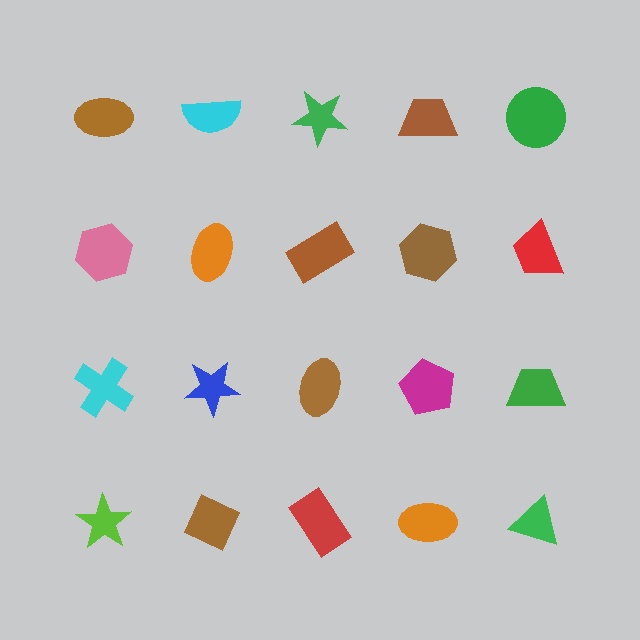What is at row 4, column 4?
An orange ellipse.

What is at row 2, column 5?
A red trapezoid.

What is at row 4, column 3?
A red rectangle.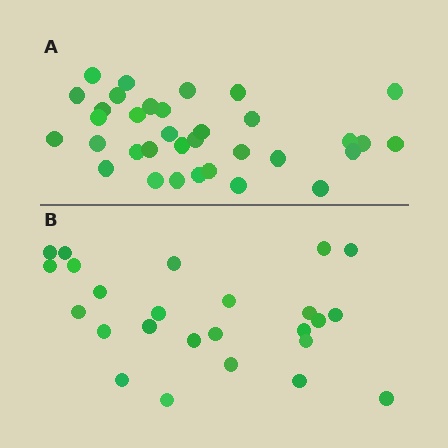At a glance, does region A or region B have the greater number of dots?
Region A (the top region) has more dots.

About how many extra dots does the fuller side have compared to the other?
Region A has roughly 8 or so more dots than region B.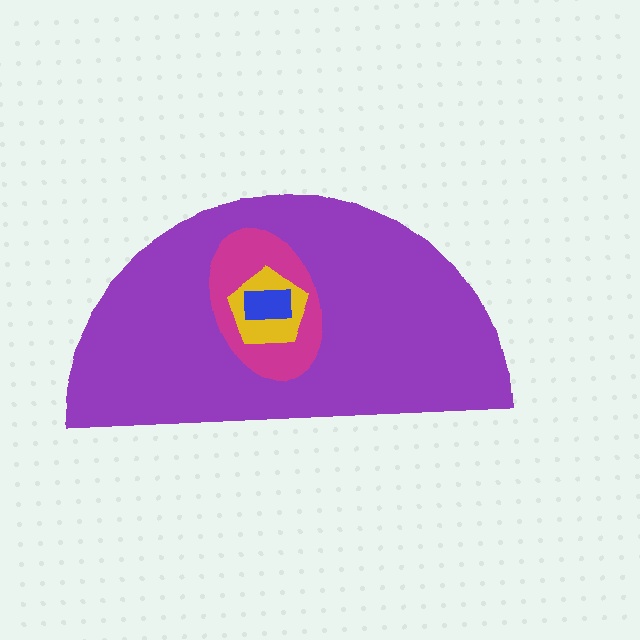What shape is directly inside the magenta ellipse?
The yellow pentagon.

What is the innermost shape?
The blue rectangle.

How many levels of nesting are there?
4.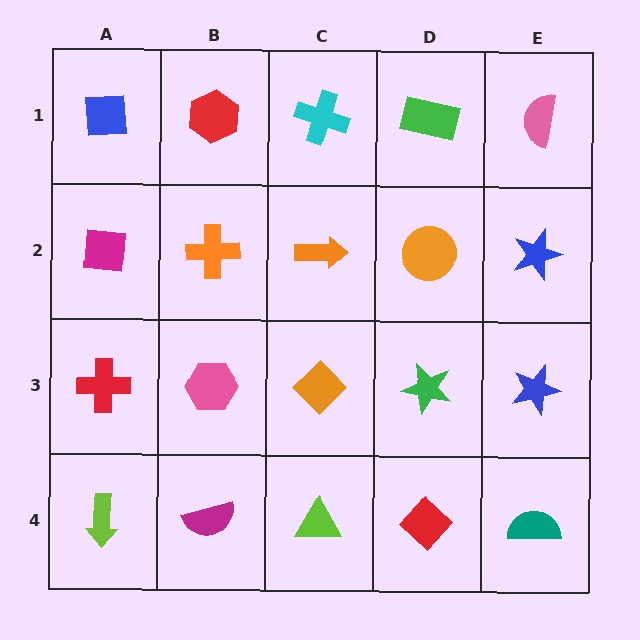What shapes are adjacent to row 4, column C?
An orange diamond (row 3, column C), a magenta semicircle (row 4, column B), a red diamond (row 4, column D).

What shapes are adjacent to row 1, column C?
An orange arrow (row 2, column C), a red hexagon (row 1, column B), a green rectangle (row 1, column D).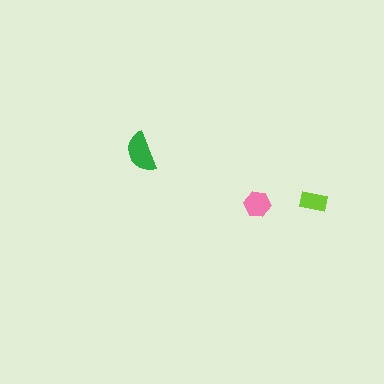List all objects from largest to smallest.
The green semicircle, the pink hexagon, the lime rectangle.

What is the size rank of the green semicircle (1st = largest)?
1st.